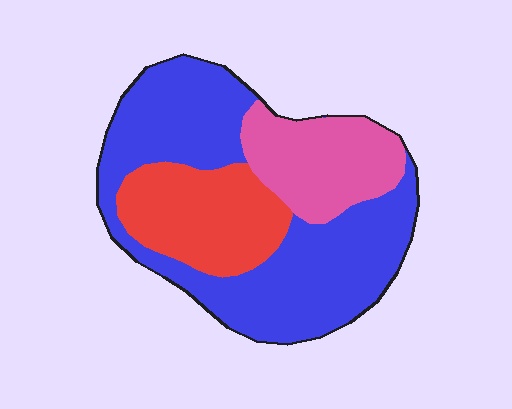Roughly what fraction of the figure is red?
Red covers about 25% of the figure.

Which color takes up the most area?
Blue, at roughly 55%.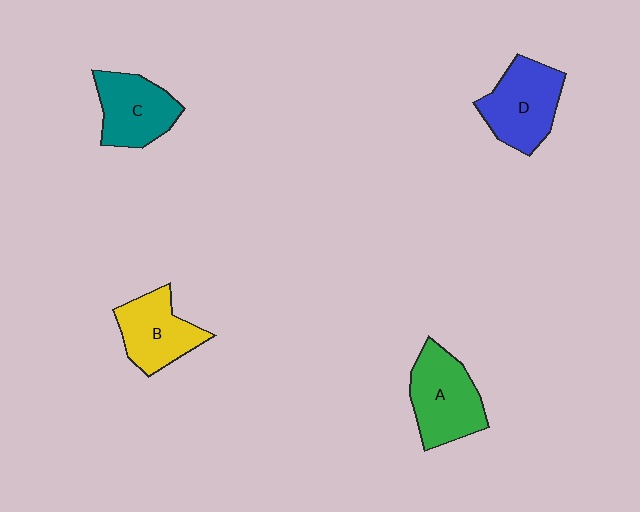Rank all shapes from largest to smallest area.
From largest to smallest: A (green), D (blue), C (teal), B (yellow).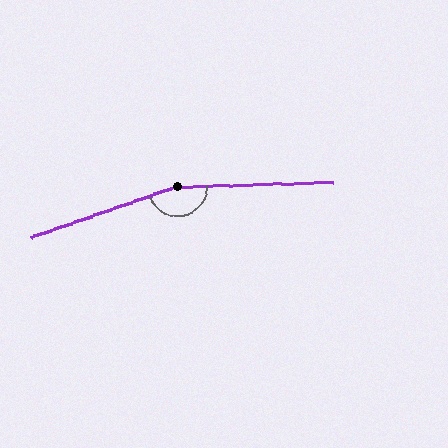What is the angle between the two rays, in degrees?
Approximately 163 degrees.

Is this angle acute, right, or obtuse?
It is obtuse.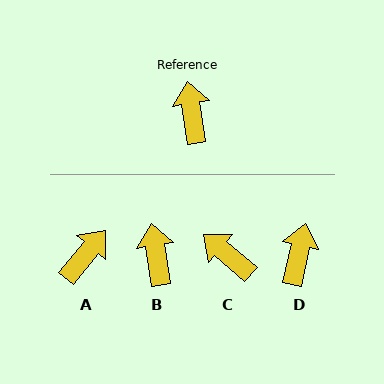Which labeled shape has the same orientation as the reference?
B.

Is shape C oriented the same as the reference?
No, it is off by about 40 degrees.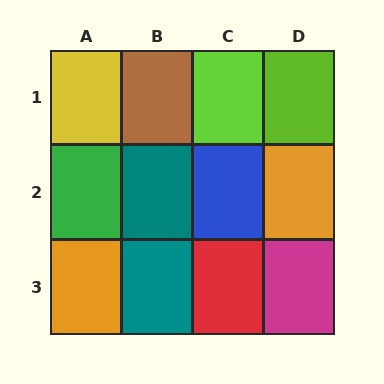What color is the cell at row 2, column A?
Green.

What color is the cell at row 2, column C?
Blue.